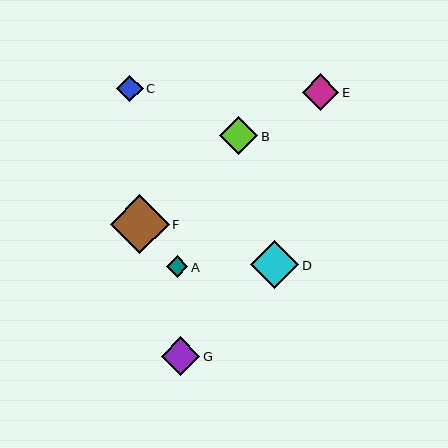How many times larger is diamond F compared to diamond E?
Diamond F is approximately 1.6 times the size of diamond E.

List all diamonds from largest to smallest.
From largest to smallest: F, D, B, G, E, C, A.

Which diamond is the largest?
Diamond F is the largest with a size of approximately 59 pixels.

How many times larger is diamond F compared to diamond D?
Diamond F is approximately 1.2 times the size of diamond D.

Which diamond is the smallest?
Diamond A is the smallest with a size of approximately 22 pixels.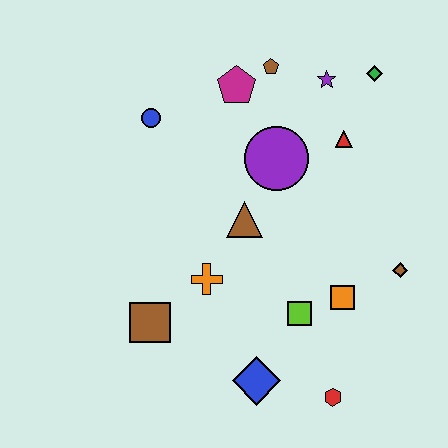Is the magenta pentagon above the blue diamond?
Yes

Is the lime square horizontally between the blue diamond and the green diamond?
Yes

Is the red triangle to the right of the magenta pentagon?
Yes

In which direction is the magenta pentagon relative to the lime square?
The magenta pentagon is above the lime square.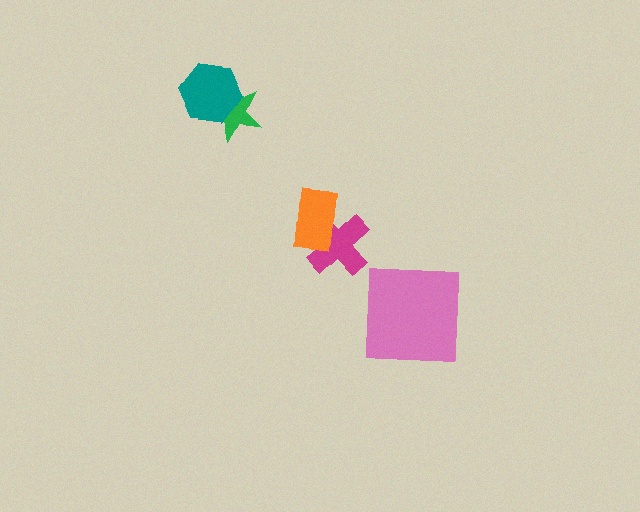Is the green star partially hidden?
Yes, it is partially covered by another shape.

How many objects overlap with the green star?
1 object overlaps with the green star.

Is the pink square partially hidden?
No, no other shape covers it.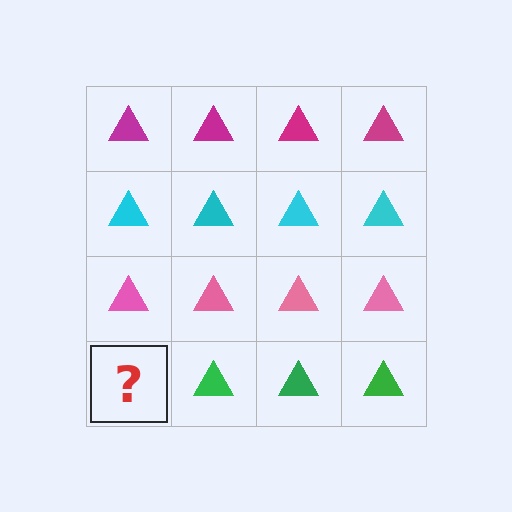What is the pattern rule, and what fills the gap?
The rule is that each row has a consistent color. The gap should be filled with a green triangle.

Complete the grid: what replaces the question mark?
The question mark should be replaced with a green triangle.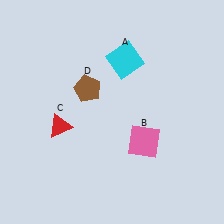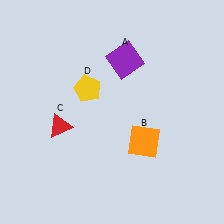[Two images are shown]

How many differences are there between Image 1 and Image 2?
There are 3 differences between the two images.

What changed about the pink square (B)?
In Image 1, B is pink. In Image 2, it changed to orange.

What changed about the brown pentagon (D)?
In Image 1, D is brown. In Image 2, it changed to yellow.